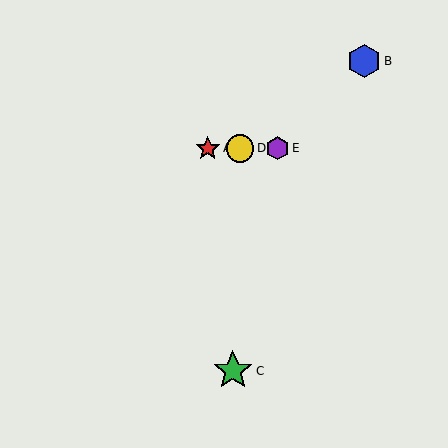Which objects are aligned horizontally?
Objects A, D, E are aligned horizontally.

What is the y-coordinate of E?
Object E is at y≈148.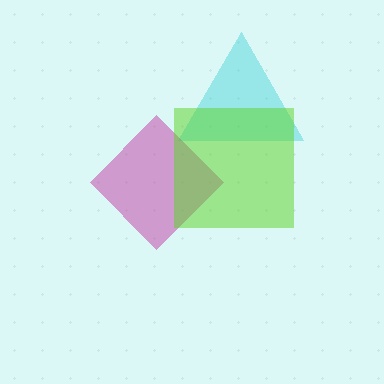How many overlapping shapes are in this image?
There are 3 overlapping shapes in the image.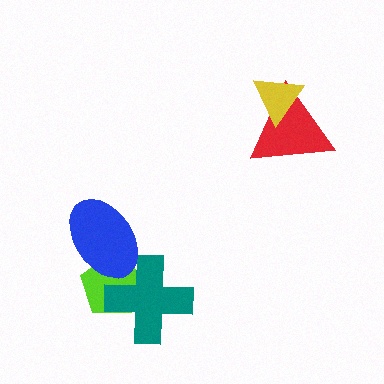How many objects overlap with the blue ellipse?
2 objects overlap with the blue ellipse.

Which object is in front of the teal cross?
The blue ellipse is in front of the teal cross.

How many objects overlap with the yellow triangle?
1 object overlaps with the yellow triangle.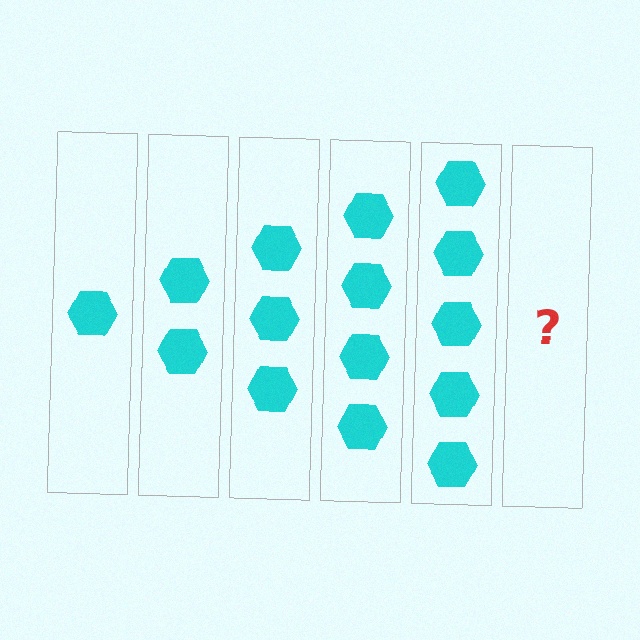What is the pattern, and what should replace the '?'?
The pattern is that each step adds one more hexagon. The '?' should be 6 hexagons.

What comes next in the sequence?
The next element should be 6 hexagons.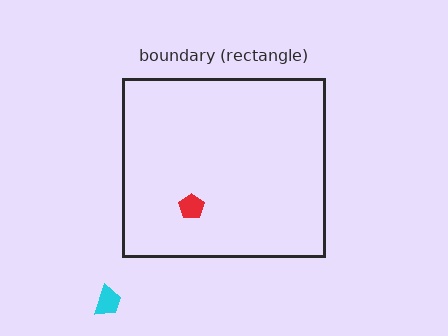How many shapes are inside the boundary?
1 inside, 1 outside.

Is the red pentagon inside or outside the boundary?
Inside.